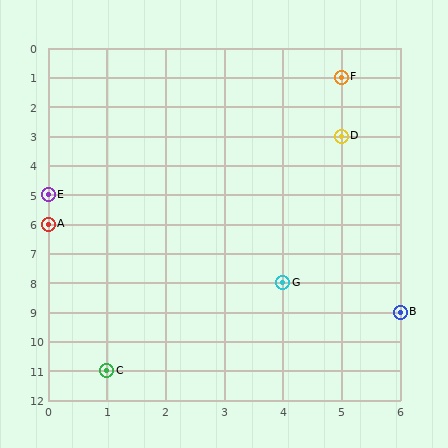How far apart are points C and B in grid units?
Points C and B are 5 columns and 2 rows apart (about 5.4 grid units diagonally).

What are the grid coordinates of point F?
Point F is at grid coordinates (5, 1).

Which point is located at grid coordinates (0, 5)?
Point E is at (0, 5).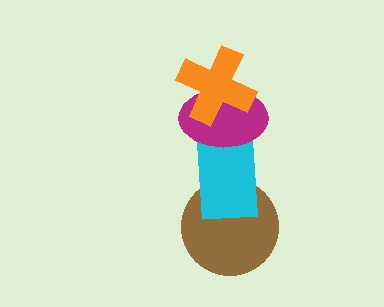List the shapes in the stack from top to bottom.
From top to bottom: the orange cross, the magenta ellipse, the cyan rectangle, the brown circle.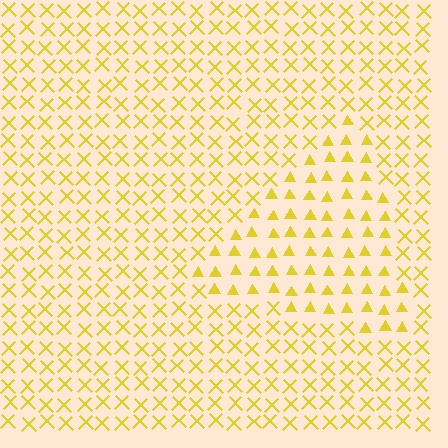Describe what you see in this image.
The image is filled with small yellow elements arranged in a uniform grid. A triangle-shaped region contains triangles, while the surrounding area contains X marks. The boundary is defined purely by the change in element shape.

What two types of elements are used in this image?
The image uses triangles inside the triangle region and X marks outside it.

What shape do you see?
I see a triangle.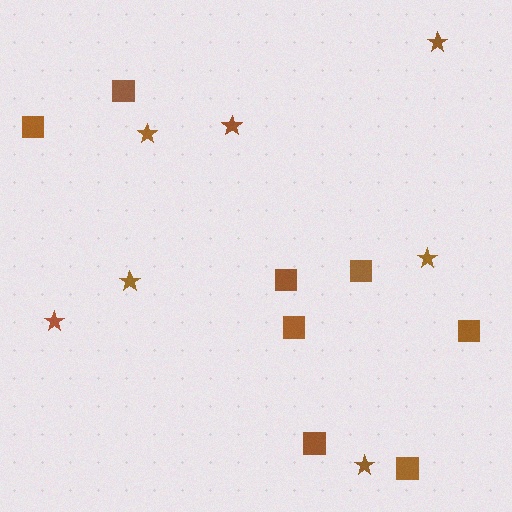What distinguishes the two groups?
There are 2 groups: one group of squares (8) and one group of stars (7).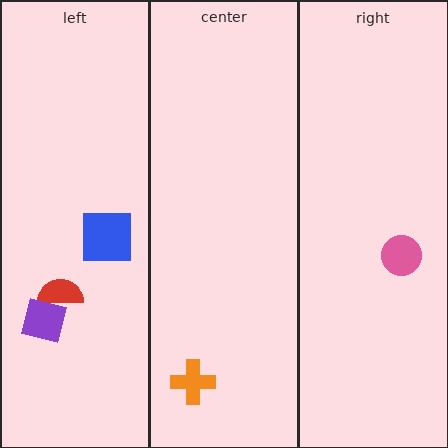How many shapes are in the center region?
1.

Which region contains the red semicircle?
The left region.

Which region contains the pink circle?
The right region.